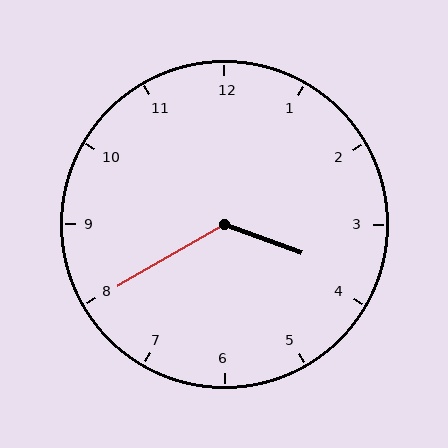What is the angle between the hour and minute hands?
Approximately 130 degrees.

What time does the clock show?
3:40.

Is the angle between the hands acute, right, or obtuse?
It is obtuse.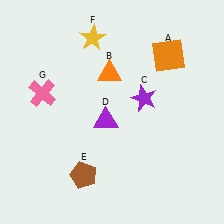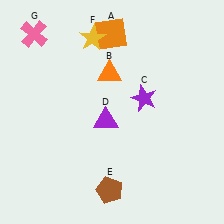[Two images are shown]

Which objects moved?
The objects that moved are: the orange square (A), the brown pentagon (E), the pink cross (G).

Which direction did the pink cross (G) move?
The pink cross (G) moved up.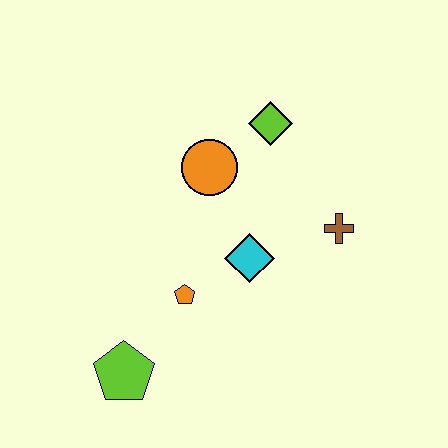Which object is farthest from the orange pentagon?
The lime diamond is farthest from the orange pentagon.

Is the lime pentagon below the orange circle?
Yes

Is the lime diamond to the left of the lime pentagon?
No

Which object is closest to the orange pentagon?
The cyan diamond is closest to the orange pentagon.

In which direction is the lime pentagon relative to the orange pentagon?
The lime pentagon is below the orange pentagon.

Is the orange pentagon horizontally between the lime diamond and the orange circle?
No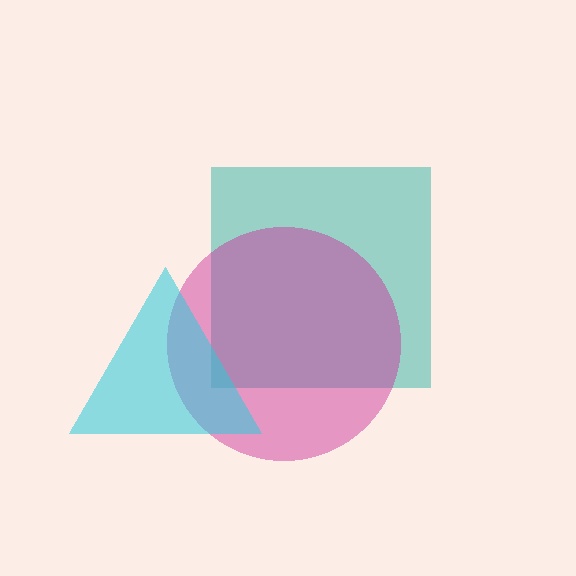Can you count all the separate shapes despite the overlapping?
Yes, there are 3 separate shapes.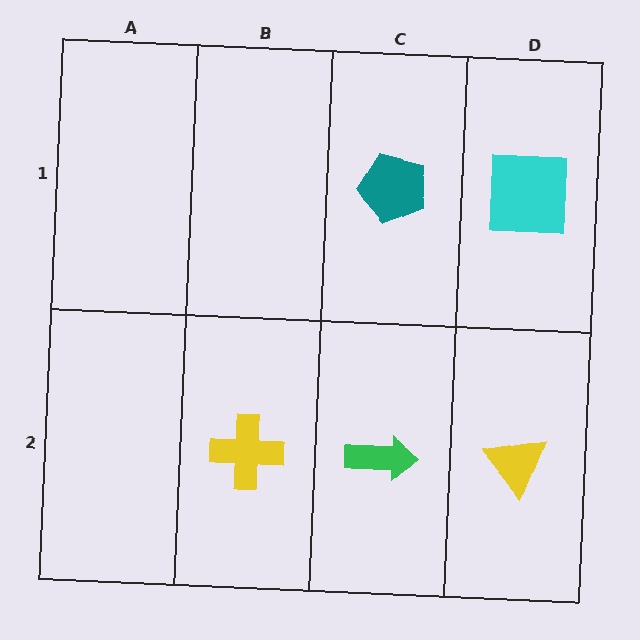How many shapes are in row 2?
3 shapes.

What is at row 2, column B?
A yellow cross.